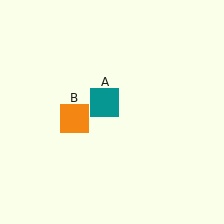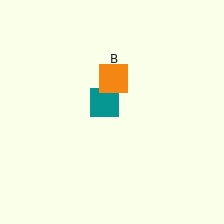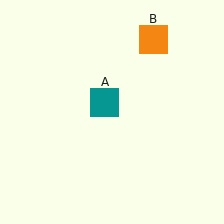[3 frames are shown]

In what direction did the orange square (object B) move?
The orange square (object B) moved up and to the right.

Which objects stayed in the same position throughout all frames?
Teal square (object A) remained stationary.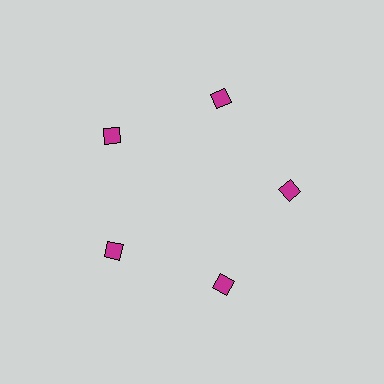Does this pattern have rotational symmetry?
Yes, this pattern has 5-fold rotational symmetry. It looks the same after rotating 72 degrees around the center.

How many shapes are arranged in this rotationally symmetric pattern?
There are 5 shapes, arranged in 5 groups of 1.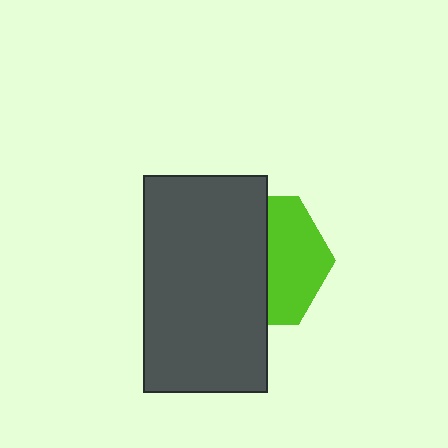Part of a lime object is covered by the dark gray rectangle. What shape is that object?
It is a hexagon.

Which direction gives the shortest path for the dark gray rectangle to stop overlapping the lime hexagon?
Moving left gives the shortest separation.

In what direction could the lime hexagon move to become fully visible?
The lime hexagon could move right. That would shift it out from behind the dark gray rectangle entirely.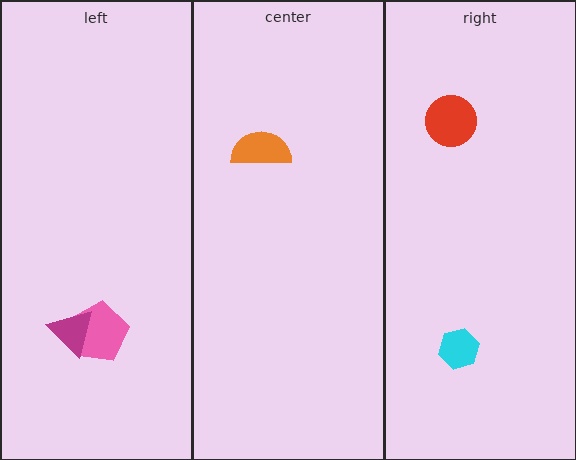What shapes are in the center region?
The orange semicircle.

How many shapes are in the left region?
2.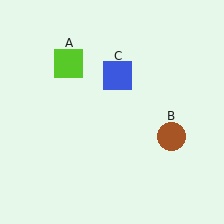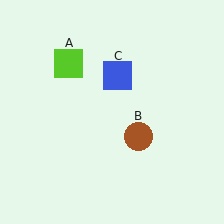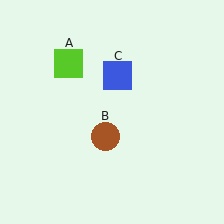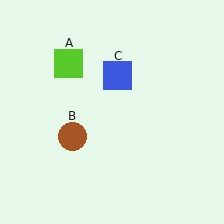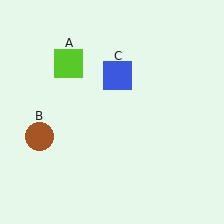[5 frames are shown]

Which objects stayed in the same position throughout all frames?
Lime square (object A) and blue square (object C) remained stationary.